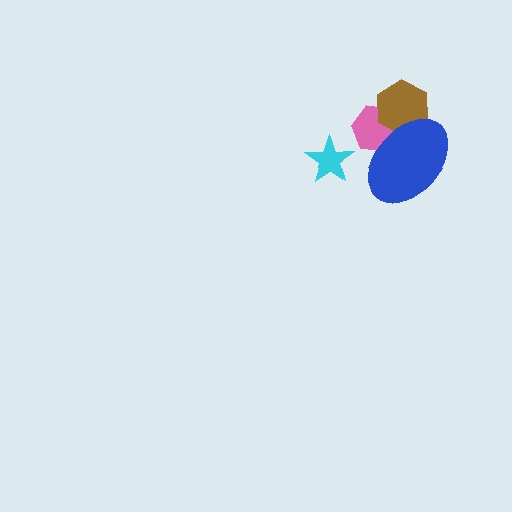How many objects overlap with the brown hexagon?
2 objects overlap with the brown hexagon.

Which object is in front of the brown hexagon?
The blue ellipse is in front of the brown hexagon.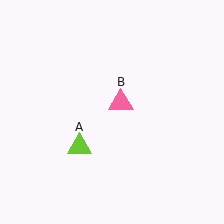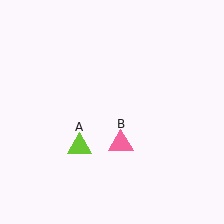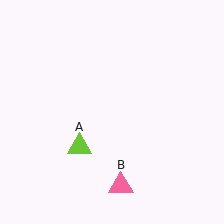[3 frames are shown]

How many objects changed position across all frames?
1 object changed position: pink triangle (object B).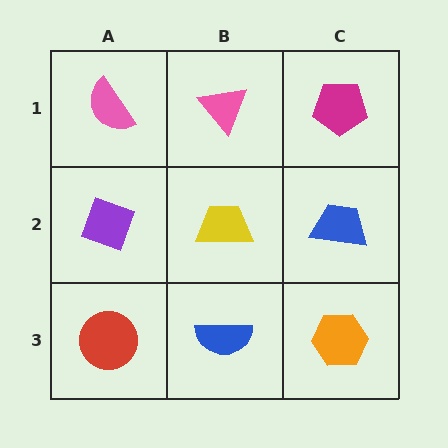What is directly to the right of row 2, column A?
A yellow trapezoid.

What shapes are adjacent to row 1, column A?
A purple diamond (row 2, column A), a pink triangle (row 1, column B).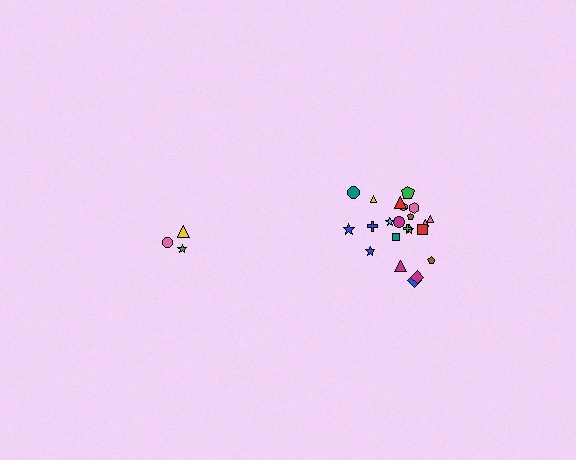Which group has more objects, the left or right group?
The right group.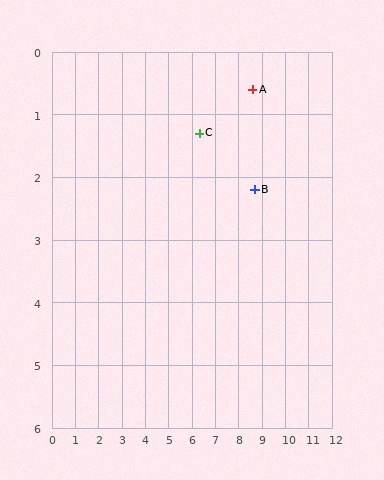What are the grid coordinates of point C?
Point C is at approximately (6.3, 1.3).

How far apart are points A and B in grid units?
Points A and B are about 1.6 grid units apart.